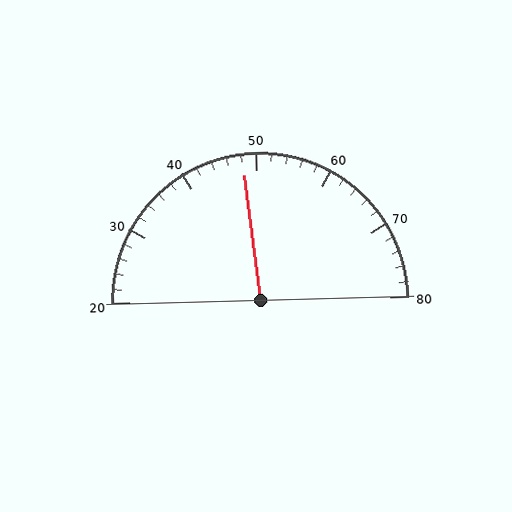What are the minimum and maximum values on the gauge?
The gauge ranges from 20 to 80.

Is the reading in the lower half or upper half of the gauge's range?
The reading is in the lower half of the range (20 to 80).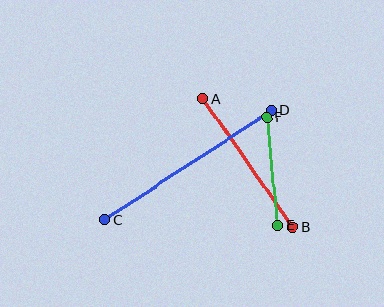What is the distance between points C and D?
The distance is approximately 200 pixels.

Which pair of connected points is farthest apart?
Points C and D are farthest apart.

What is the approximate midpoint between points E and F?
The midpoint is at approximately (272, 171) pixels.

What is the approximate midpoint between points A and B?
The midpoint is at approximately (248, 163) pixels.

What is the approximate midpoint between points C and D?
The midpoint is at approximately (188, 165) pixels.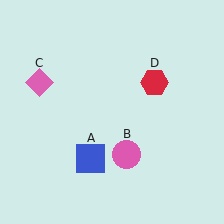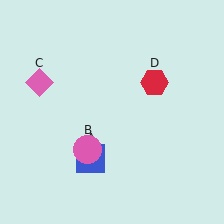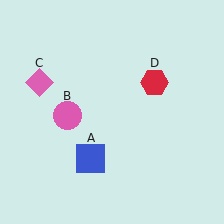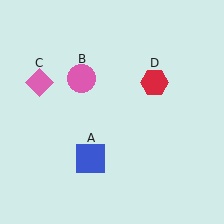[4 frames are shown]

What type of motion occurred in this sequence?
The pink circle (object B) rotated clockwise around the center of the scene.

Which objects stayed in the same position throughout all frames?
Blue square (object A) and pink diamond (object C) and red hexagon (object D) remained stationary.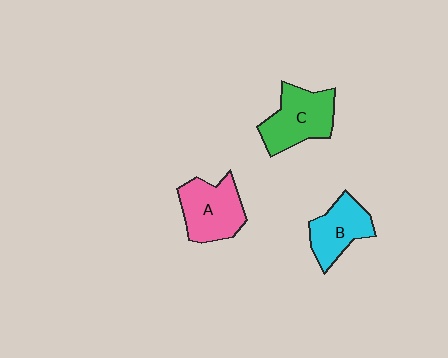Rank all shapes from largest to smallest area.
From largest to smallest: C (green), A (pink), B (cyan).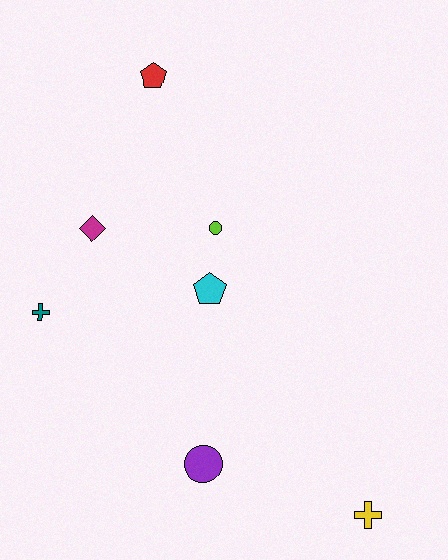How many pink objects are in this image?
There are no pink objects.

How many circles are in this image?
There are 2 circles.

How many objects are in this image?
There are 7 objects.